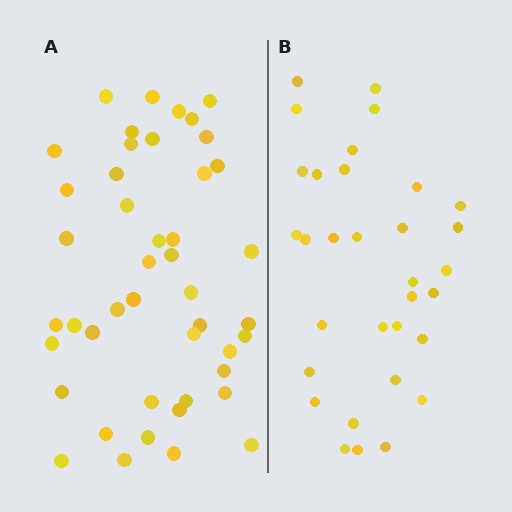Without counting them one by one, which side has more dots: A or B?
Region A (the left region) has more dots.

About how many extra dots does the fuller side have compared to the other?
Region A has approximately 15 more dots than region B.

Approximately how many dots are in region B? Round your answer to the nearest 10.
About 30 dots. (The exact count is 32, which rounds to 30.)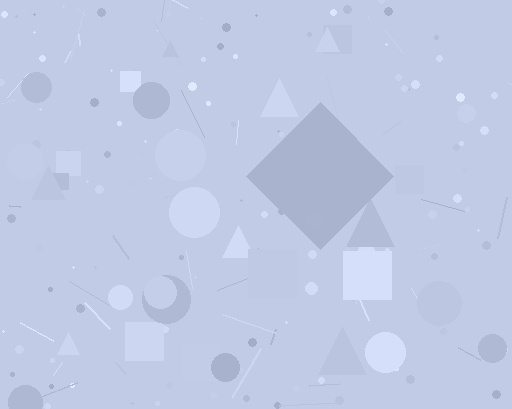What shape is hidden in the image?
A diamond is hidden in the image.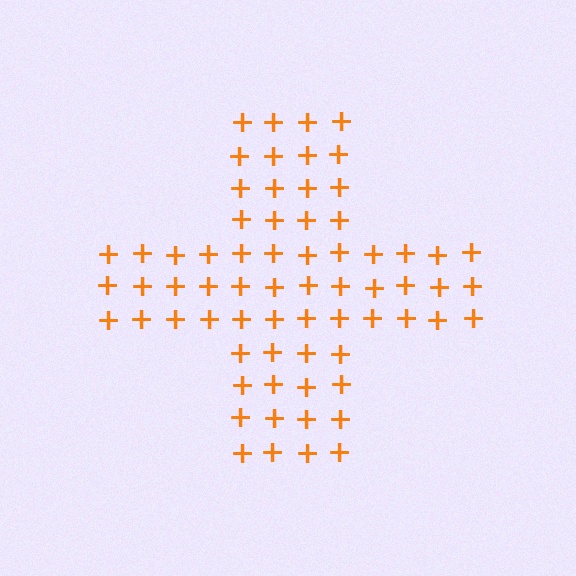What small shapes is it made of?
It is made of small plus signs.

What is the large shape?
The large shape is a cross.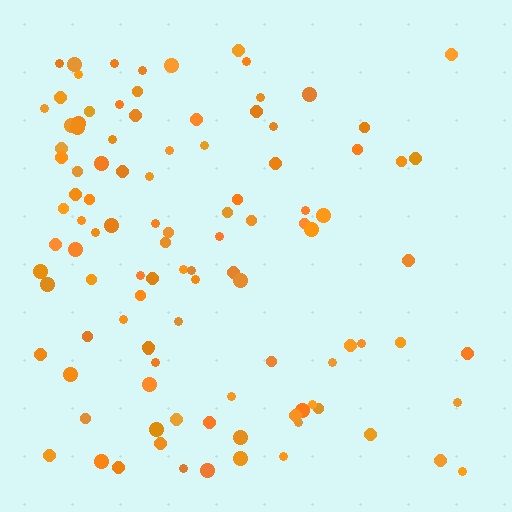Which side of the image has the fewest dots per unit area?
The right.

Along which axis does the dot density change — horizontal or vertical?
Horizontal.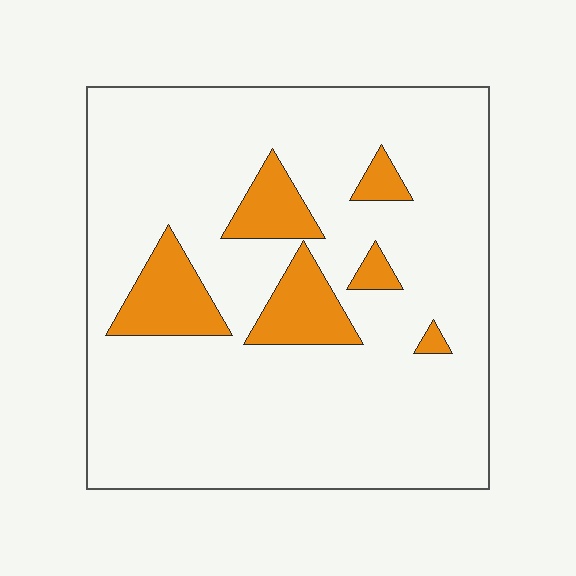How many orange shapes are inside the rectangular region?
6.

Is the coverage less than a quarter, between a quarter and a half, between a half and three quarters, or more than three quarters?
Less than a quarter.